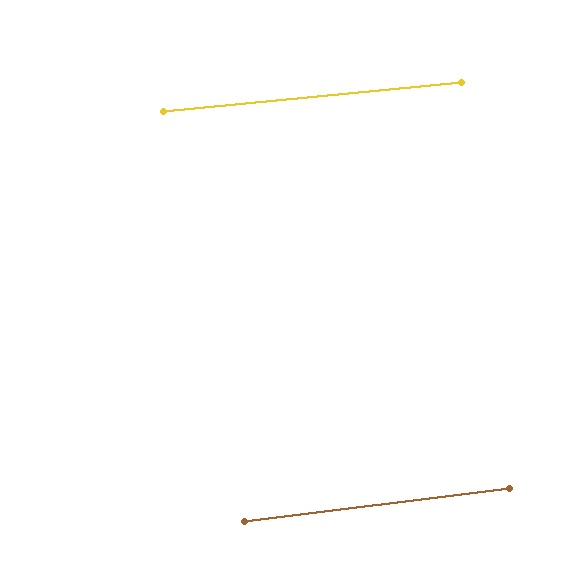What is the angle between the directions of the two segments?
Approximately 2 degrees.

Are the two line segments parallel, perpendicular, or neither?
Parallel — their directions differ by only 1.5°.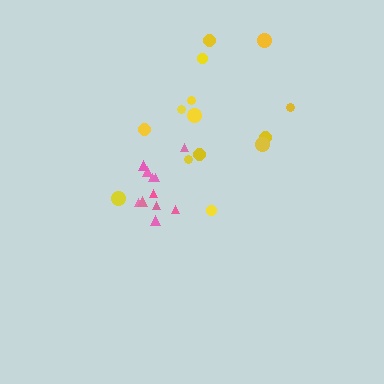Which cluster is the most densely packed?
Pink.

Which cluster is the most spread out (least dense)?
Yellow.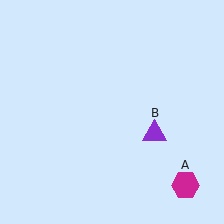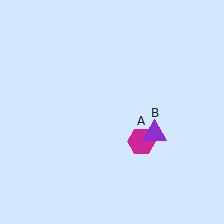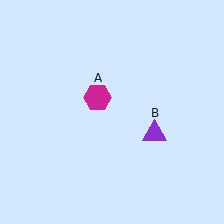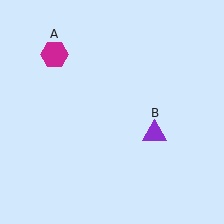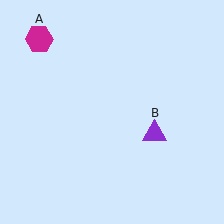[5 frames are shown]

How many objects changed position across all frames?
1 object changed position: magenta hexagon (object A).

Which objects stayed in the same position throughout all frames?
Purple triangle (object B) remained stationary.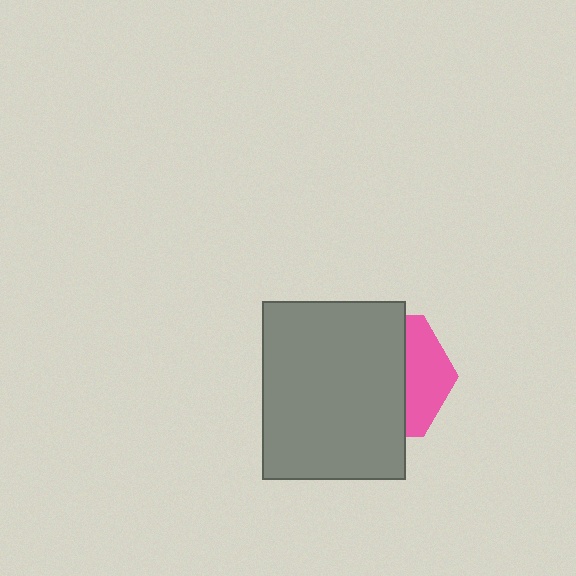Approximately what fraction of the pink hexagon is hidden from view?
Roughly 66% of the pink hexagon is hidden behind the gray rectangle.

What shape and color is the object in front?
The object in front is a gray rectangle.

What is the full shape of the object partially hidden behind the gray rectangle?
The partially hidden object is a pink hexagon.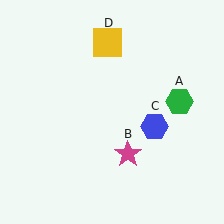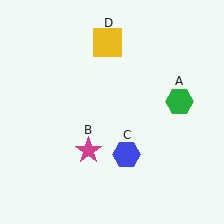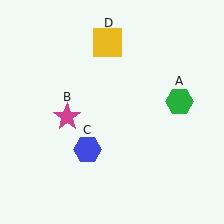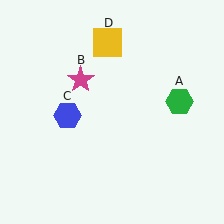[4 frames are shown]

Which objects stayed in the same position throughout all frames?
Green hexagon (object A) and yellow square (object D) remained stationary.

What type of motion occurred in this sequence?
The magenta star (object B), blue hexagon (object C) rotated clockwise around the center of the scene.